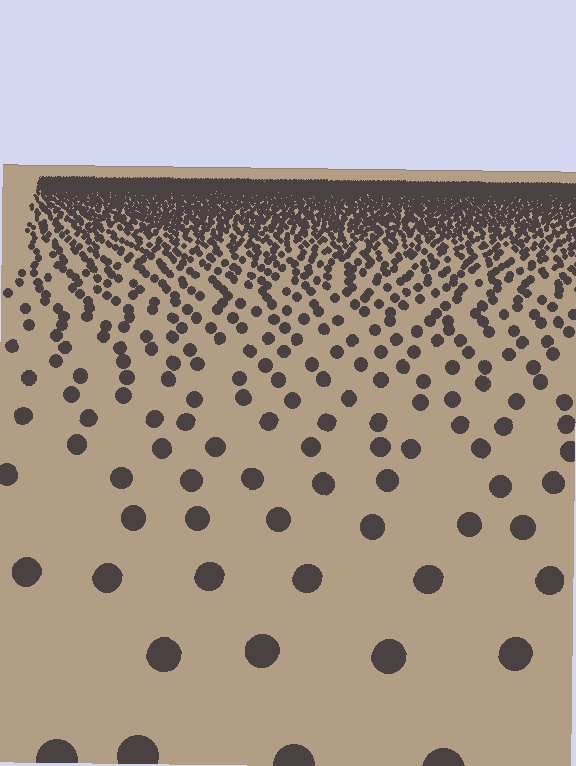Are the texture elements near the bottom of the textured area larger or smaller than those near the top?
Larger. Near the bottom, elements are closer to the viewer and appear at a bigger on-screen size.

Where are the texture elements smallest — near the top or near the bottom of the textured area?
Near the top.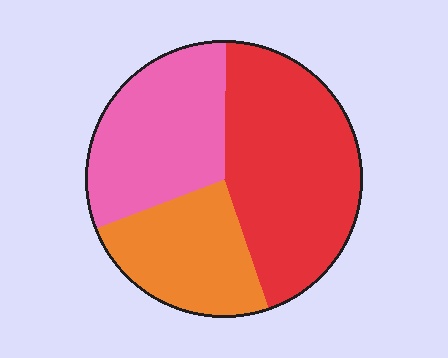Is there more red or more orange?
Red.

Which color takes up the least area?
Orange, at roughly 25%.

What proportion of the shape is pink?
Pink covers around 30% of the shape.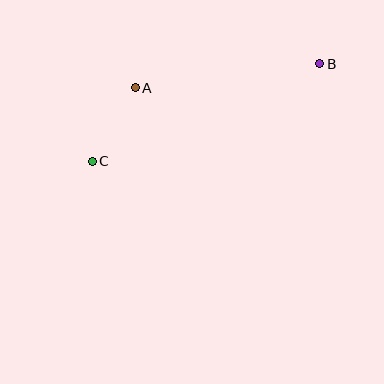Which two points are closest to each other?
Points A and C are closest to each other.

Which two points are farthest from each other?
Points B and C are farthest from each other.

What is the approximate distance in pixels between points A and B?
The distance between A and B is approximately 186 pixels.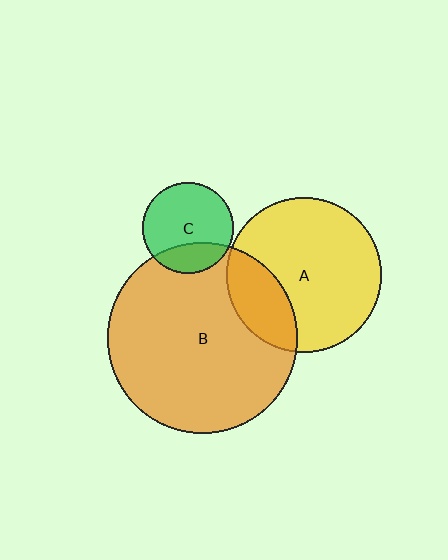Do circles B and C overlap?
Yes.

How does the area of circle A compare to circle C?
Approximately 2.9 times.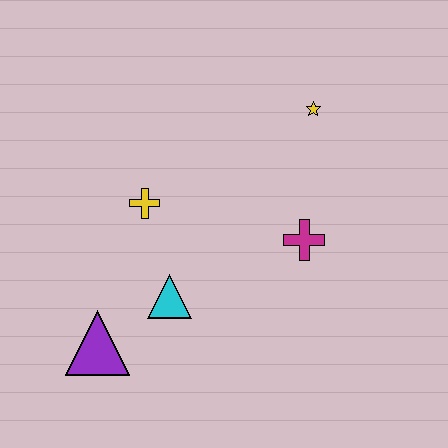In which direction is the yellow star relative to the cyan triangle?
The yellow star is above the cyan triangle.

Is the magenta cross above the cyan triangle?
Yes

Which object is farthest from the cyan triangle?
The yellow star is farthest from the cyan triangle.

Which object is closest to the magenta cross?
The yellow star is closest to the magenta cross.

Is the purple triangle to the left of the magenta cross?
Yes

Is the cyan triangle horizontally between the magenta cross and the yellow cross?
Yes